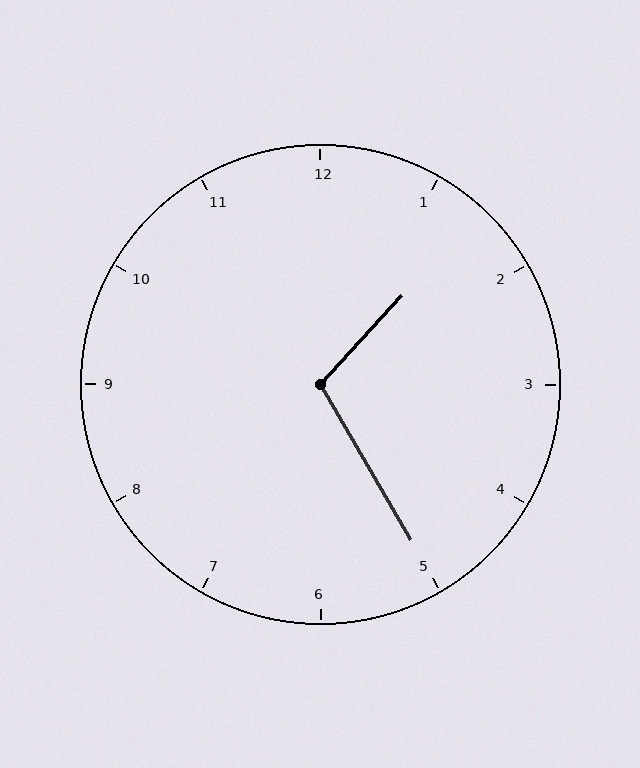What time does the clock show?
1:25.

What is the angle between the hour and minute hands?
Approximately 108 degrees.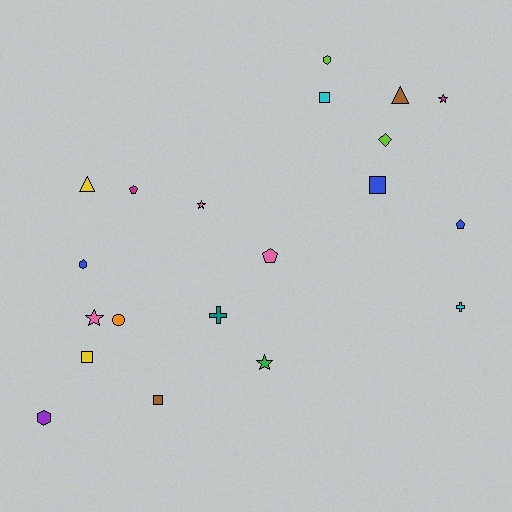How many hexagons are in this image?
There are 3 hexagons.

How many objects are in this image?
There are 20 objects.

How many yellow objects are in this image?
There are 2 yellow objects.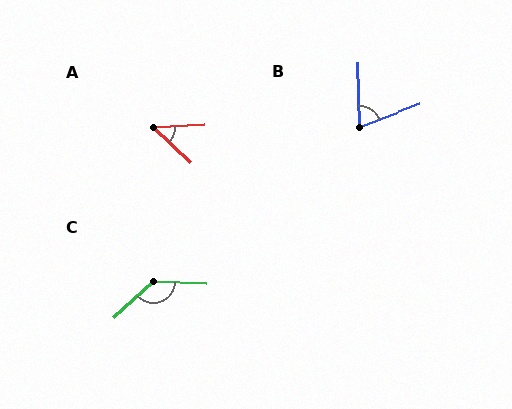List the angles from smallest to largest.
A (45°), B (71°), C (136°).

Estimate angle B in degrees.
Approximately 71 degrees.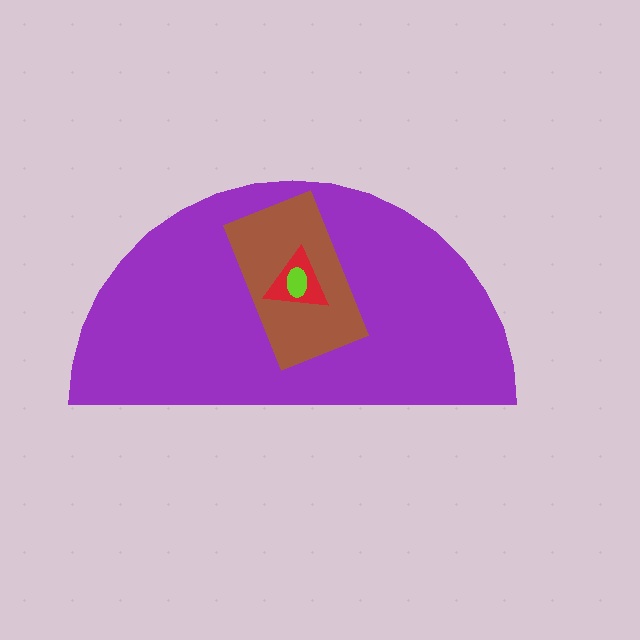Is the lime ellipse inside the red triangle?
Yes.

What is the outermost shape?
The purple semicircle.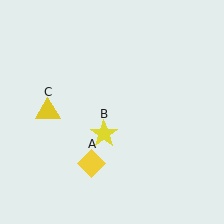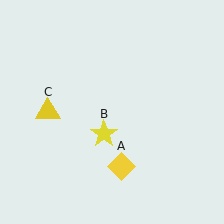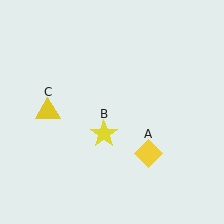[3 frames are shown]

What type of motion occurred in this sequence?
The yellow diamond (object A) rotated counterclockwise around the center of the scene.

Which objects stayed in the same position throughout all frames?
Yellow star (object B) and yellow triangle (object C) remained stationary.